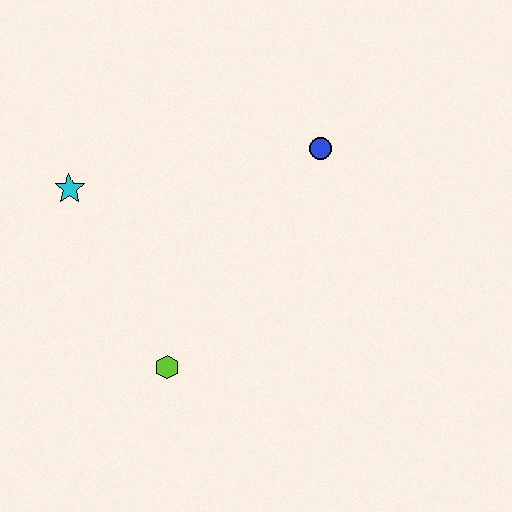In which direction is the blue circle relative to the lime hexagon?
The blue circle is above the lime hexagon.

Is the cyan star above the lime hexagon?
Yes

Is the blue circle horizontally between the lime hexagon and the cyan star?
No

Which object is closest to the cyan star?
The lime hexagon is closest to the cyan star.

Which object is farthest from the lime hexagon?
The blue circle is farthest from the lime hexagon.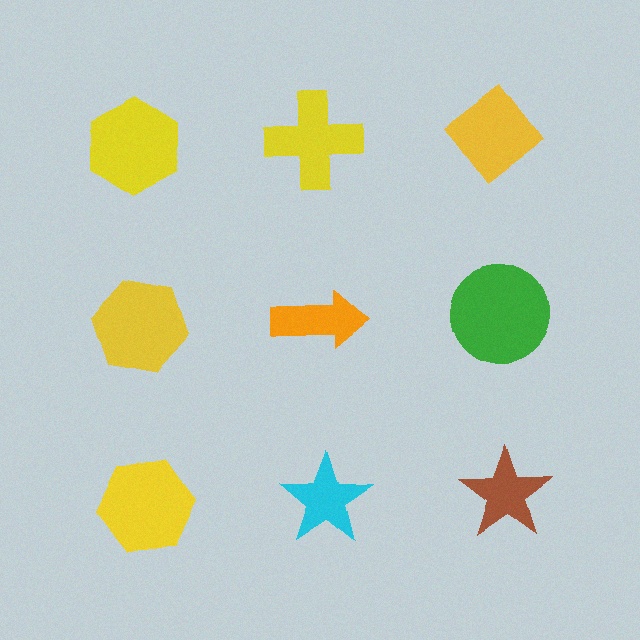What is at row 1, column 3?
A yellow diamond.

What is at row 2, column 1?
A yellow hexagon.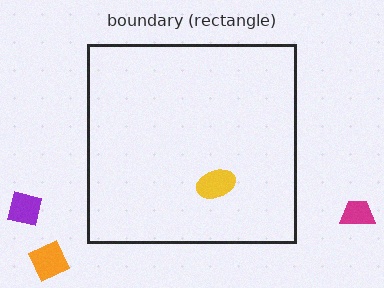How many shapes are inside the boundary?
1 inside, 3 outside.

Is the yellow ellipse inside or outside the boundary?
Inside.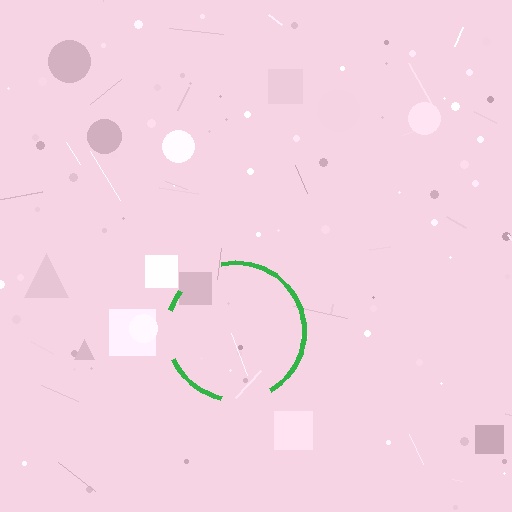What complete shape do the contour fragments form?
The contour fragments form a circle.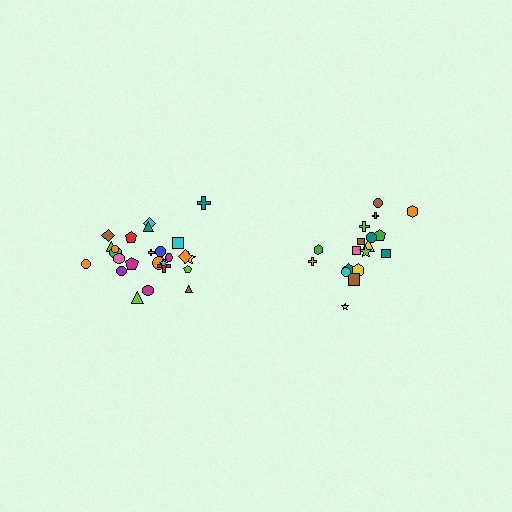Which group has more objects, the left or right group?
The left group.